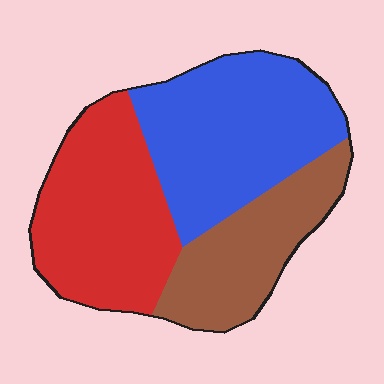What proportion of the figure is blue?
Blue covers 39% of the figure.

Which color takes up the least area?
Brown, at roughly 25%.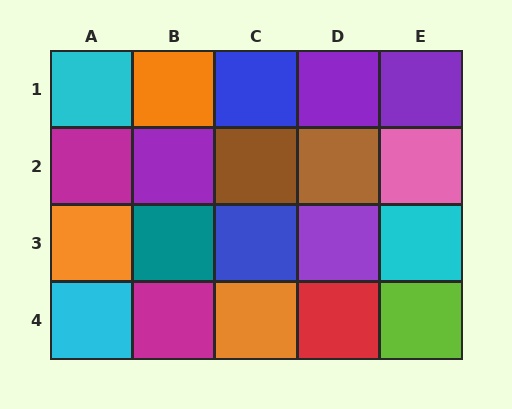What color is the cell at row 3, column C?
Blue.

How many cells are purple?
4 cells are purple.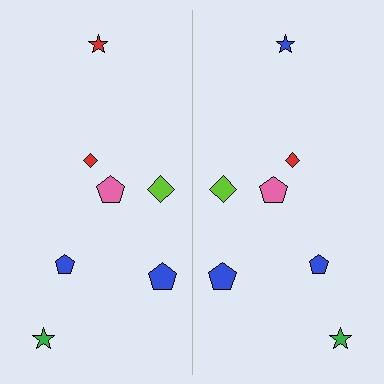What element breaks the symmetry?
The blue star on the right side breaks the symmetry — its mirror counterpart is red.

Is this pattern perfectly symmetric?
No, the pattern is not perfectly symmetric. The blue star on the right side breaks the symmetry — its mirror counterpart is red.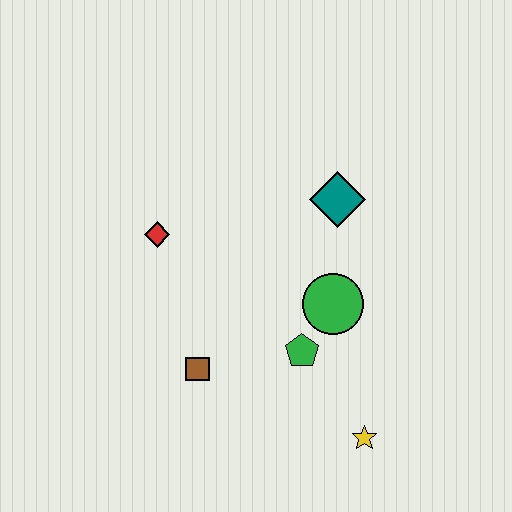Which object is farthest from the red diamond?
The yellow star is farthest from the red diamond.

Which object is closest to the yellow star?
The green pentagon is closest to the yellow star.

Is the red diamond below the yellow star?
No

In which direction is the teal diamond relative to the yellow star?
The teal diamond is above the yellow star.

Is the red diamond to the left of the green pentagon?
Yes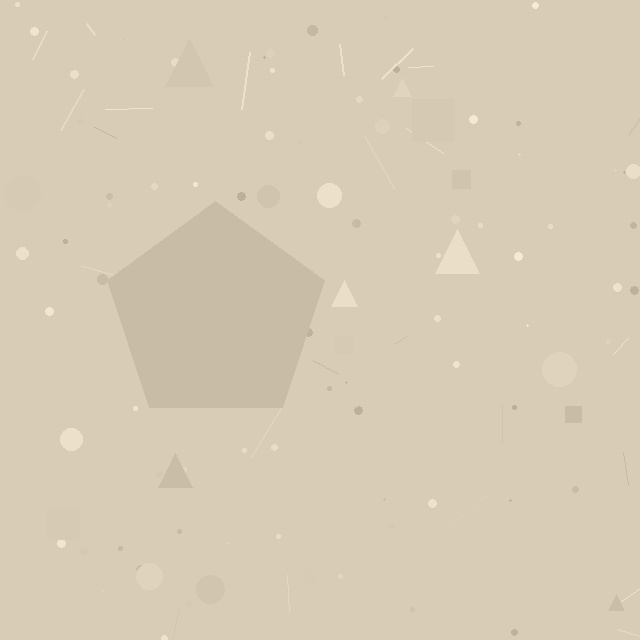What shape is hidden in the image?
A pentagon is hidden in the image.